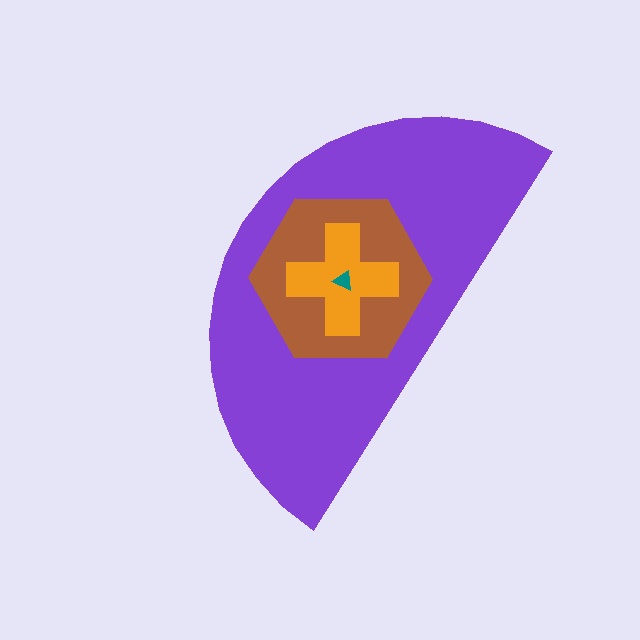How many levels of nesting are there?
4.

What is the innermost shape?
The teal triangle.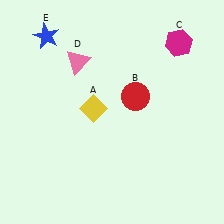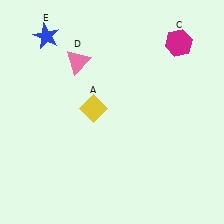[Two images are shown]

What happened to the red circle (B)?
The red circle (B) was removed in Image 2. It was in the top-right area of Image 1.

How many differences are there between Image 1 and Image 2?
There is 1 difference between the two images.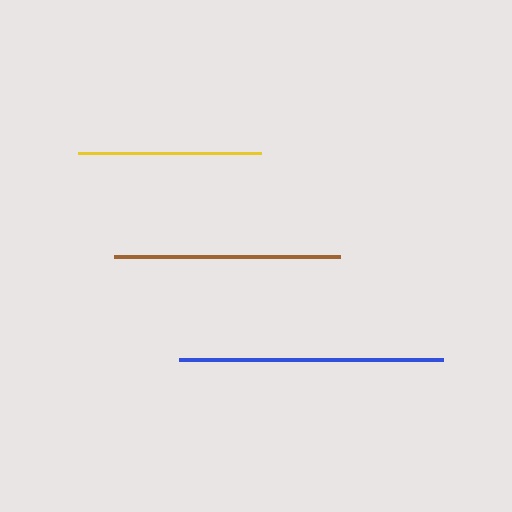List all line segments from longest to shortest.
From longest to shortest: blue, brown, yellow.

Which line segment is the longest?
The blue line is the longest at approximately 265 pixels.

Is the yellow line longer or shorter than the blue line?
The blue line is longer than the yellow line.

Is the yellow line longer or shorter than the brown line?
The brown line is longer than the yellow line.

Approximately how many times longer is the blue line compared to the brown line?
The blue line is approximately 1.2 times the length of the brown line.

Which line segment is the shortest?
The yellow line is the shortest at approximately 183 pixels.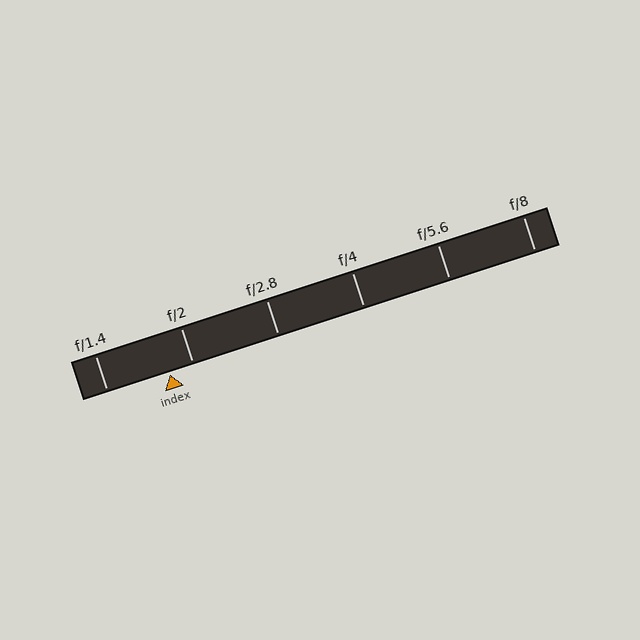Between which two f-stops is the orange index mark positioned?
The index mark is between f/1.4 and f/2.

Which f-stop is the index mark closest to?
The index mark is closest to f/2.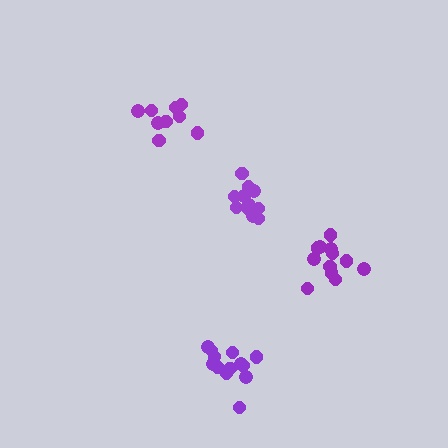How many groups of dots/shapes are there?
There are 4 groups.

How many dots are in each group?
Group 1: 12 dots, Group 2: 12 dots, Group 3: 14 dots, Group 4: 9 dots (47 total).